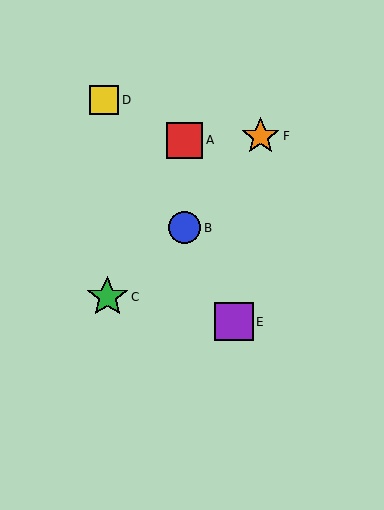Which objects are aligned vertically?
Objects A, B are aligned vertically.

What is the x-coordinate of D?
Object D is at x≈104.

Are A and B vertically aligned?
Yes, both are at x≈184.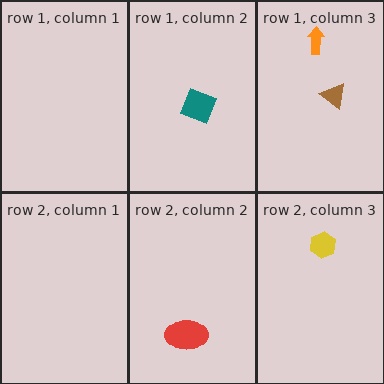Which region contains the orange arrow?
The row 1, column 3 region.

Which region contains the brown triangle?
The row 1, column 3 region.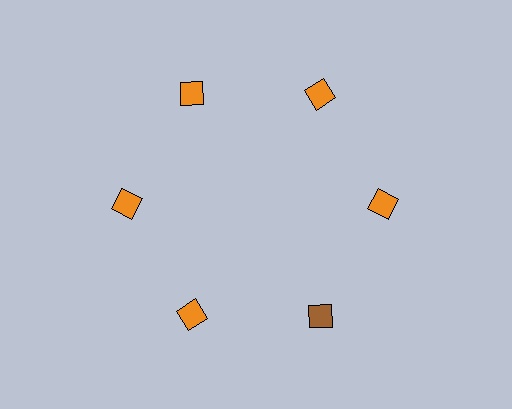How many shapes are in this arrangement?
There are 6 shapes arranged in a ring pattern.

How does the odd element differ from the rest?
It has a different color: brown instead of orange.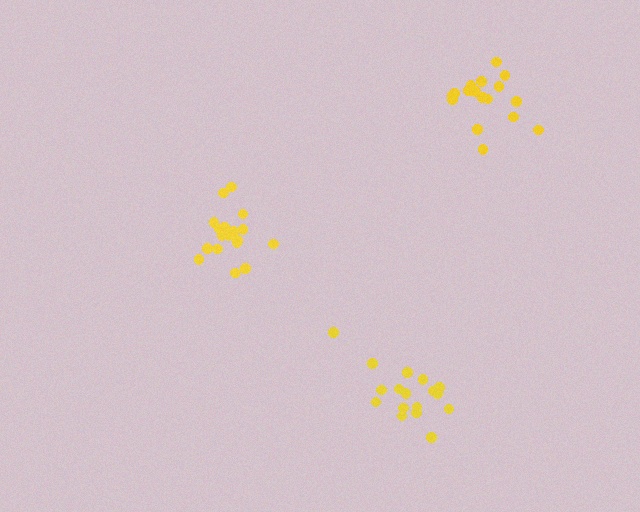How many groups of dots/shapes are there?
There are 3 groups.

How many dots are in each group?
Group 1: 17 dots, Group 2: 18 dots, Group 3: 18 dots (53 total).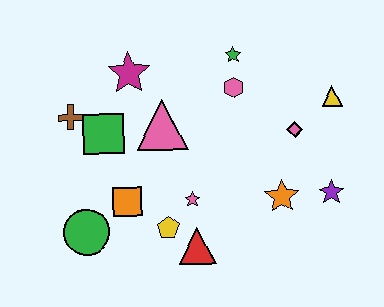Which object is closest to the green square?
The brown cross is closest to the green square.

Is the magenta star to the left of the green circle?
No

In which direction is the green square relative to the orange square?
The green square is above the orange square.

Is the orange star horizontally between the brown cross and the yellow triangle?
Yes